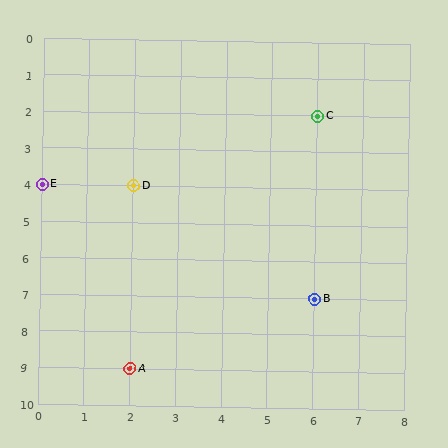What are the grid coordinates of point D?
Point D is at grid coordinates (2, 4).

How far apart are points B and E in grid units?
Points B and E are 6 columns and 3 rows apart (about 6.7 grid units diagonally).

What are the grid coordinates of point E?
Point E is at grid coordinates (0, 4).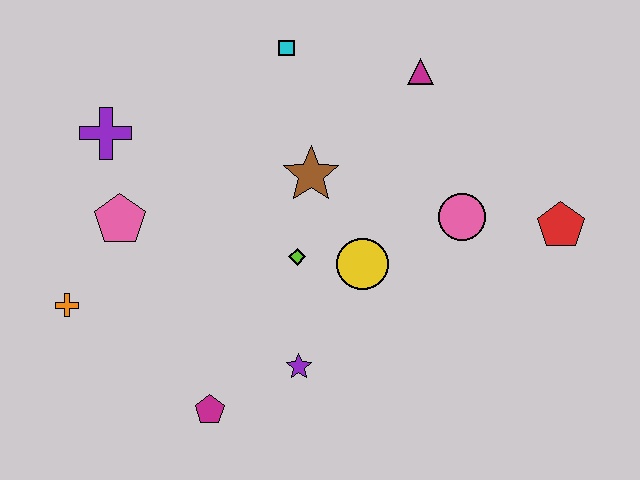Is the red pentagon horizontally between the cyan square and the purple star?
No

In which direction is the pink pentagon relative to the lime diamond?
The pink pentagon is to the left of the lime diamond.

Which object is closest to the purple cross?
The pink pentagon is closest to the purple cross.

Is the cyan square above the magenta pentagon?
Yes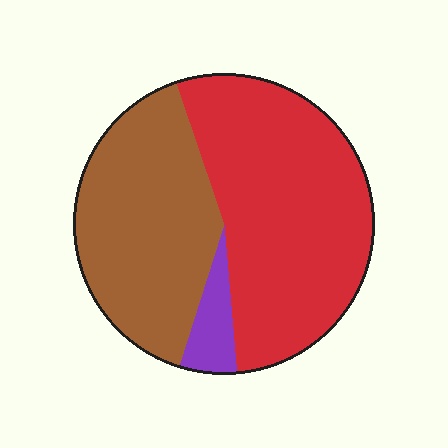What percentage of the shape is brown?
Brown covers roughly 40% of the shape.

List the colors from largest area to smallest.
From largest to smallest: red, brown, purple.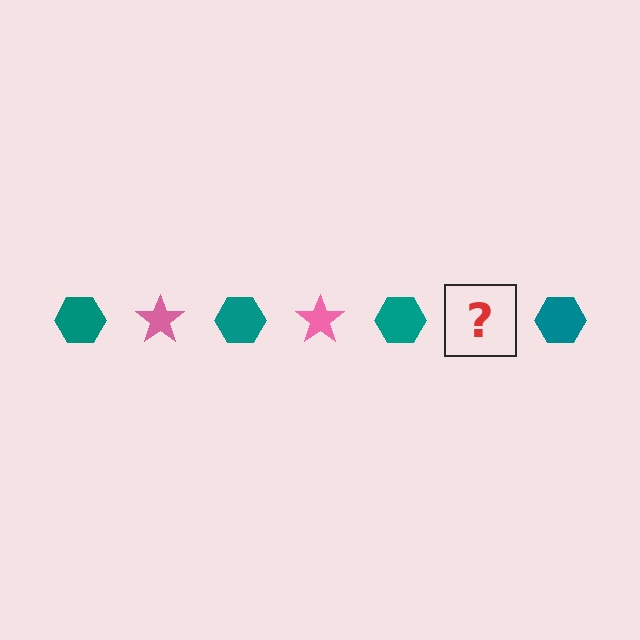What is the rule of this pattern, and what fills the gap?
The rule is that the pattern alternates between teal hexagon and pink star. The gap should be filled with a pink star.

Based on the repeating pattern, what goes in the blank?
The blank should be a pink star.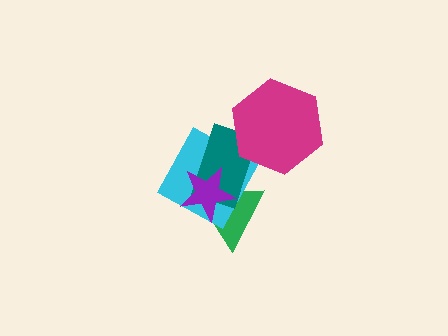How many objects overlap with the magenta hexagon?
1 object overlaps with the magenta hexagon.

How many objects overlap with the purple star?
3 objects overlap with the purple star.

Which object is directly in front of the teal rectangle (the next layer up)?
The purple star is directly in front of the teal rectangle.